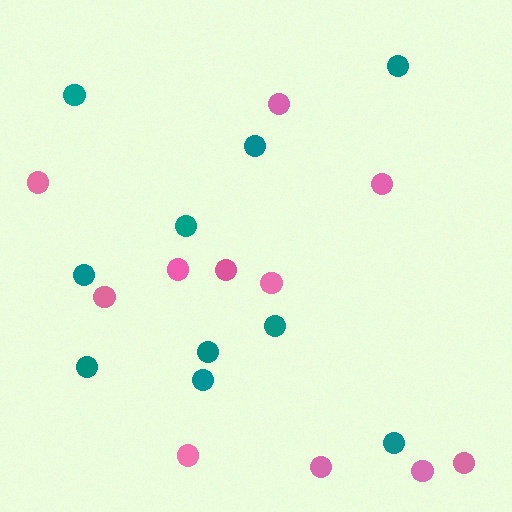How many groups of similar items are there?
There are 2 groups: one group of pink circles (11) and one group of teal circles (10).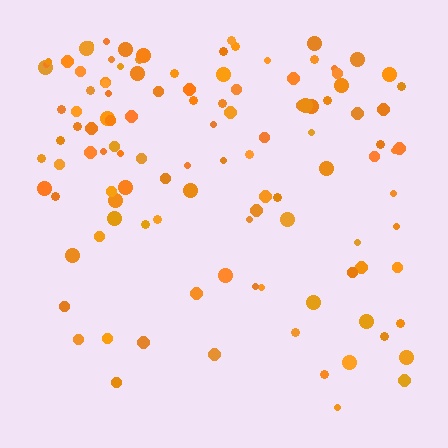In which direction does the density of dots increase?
From bottom to top, with the top side densest.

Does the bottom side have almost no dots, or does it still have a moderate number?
Still a moderate number, just noticeably fewer than the top.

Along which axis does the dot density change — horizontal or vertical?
Vertical.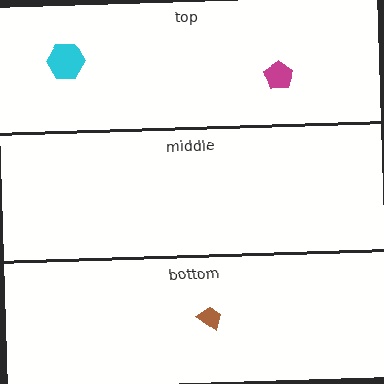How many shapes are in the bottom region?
1.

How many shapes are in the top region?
2.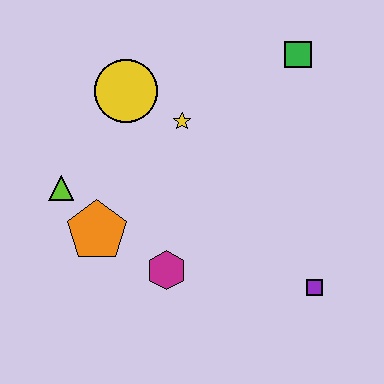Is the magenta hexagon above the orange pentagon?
No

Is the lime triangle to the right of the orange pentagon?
No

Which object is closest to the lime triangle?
The orange pentagon is closest to the lime triangle.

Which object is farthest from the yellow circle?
The purple square is farthest from the yellow circle.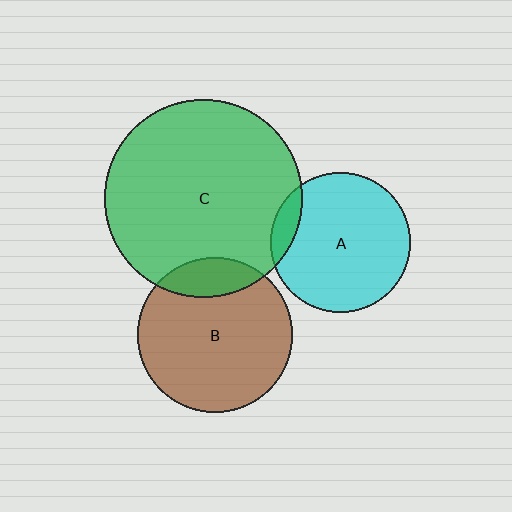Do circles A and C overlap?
Yes.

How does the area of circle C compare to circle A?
Approximately 2.0 times.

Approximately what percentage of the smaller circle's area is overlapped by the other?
Approximately 10%.